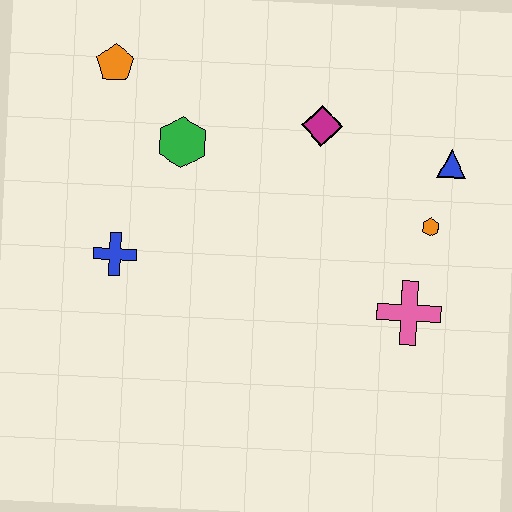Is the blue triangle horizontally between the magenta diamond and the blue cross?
No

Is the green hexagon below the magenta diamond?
Yes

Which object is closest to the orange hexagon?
The blue triangle is closest to the orange hexagon.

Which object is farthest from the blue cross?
The blue triangle is farthest from the blue cross.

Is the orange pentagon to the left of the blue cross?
Yes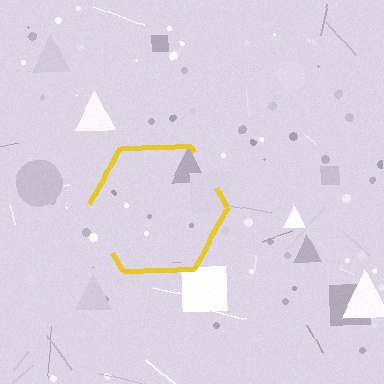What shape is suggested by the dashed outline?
The dashed outline suggests a hexagon.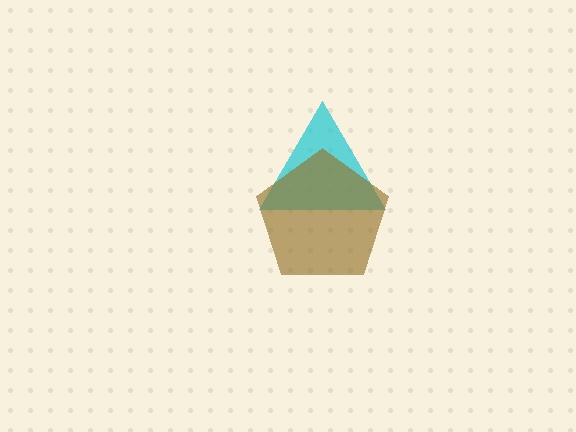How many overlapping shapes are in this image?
There are 2 overlapping shapes in the image.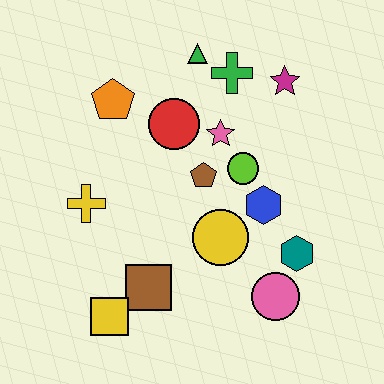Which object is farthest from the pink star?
The yellow square is farthest from the pink star.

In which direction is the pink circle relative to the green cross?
The pink circle is below the green cross.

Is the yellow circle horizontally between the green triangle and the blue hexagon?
Yes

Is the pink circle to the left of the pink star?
No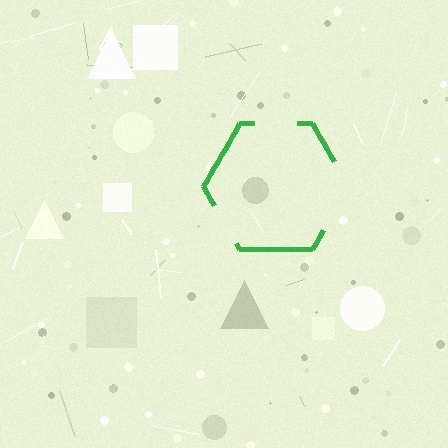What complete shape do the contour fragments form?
The contour fragments form a hexagon.